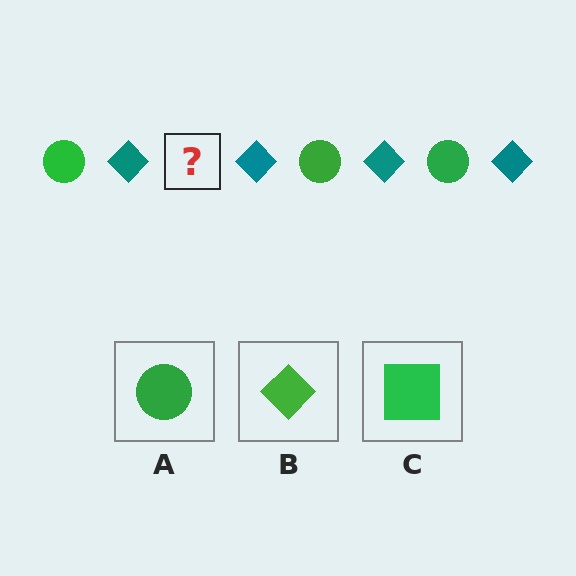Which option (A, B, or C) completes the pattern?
A.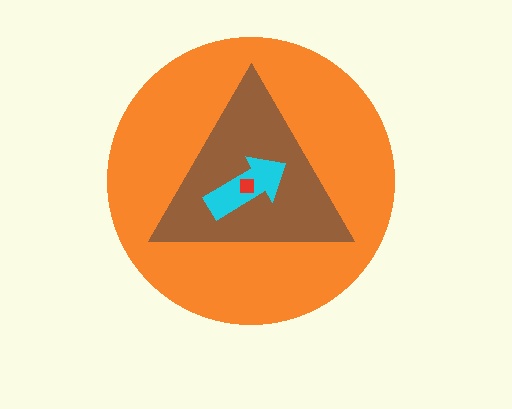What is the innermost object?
The red square.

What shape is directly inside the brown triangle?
The cyan arrow.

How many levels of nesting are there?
4.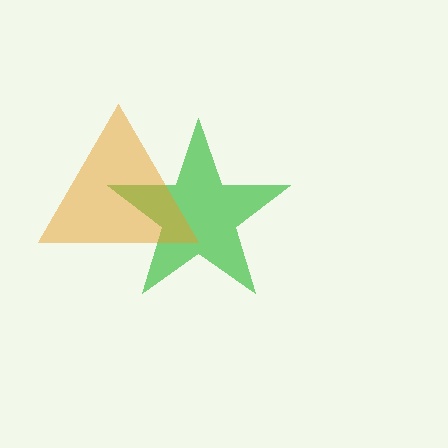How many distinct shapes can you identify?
There are 2 distinct shapes: a green star, an orange triangle.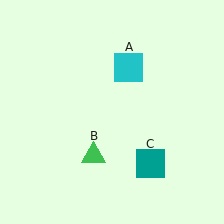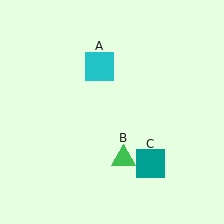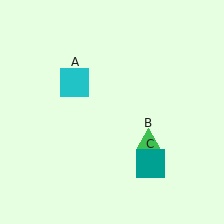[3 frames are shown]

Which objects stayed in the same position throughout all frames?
Teal square (object C) remained stationary.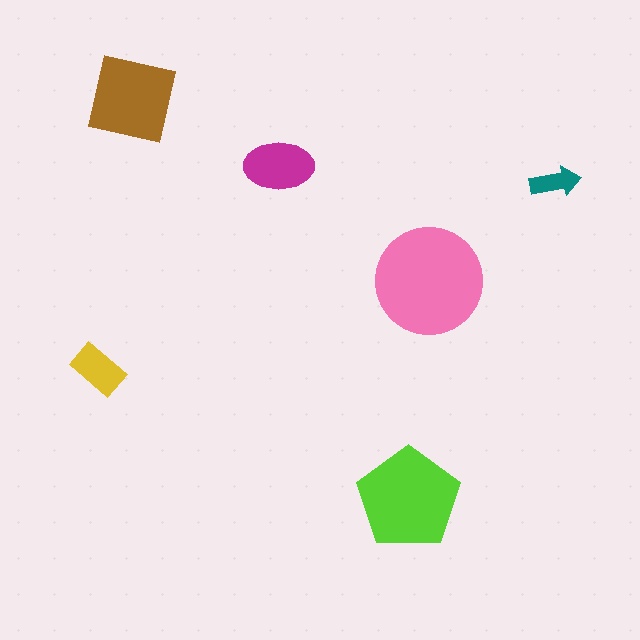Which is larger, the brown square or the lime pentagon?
The lime pentagon.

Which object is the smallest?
The teal arrow.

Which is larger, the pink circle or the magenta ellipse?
The pink circle.